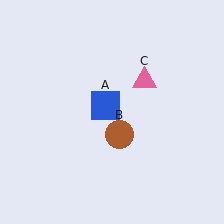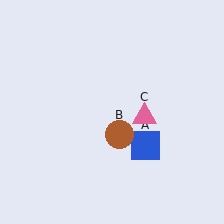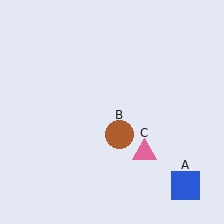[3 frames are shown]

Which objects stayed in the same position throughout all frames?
Brown circle (object B) remained stationary.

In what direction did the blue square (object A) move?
The blue square (object A) moved down and to the right.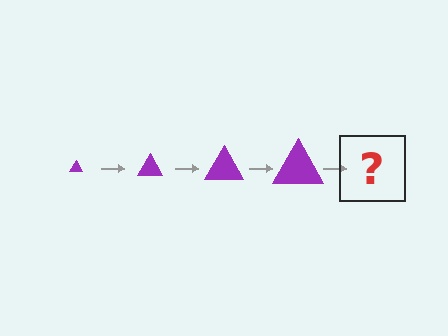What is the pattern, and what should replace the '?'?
The pattern is that the triangle gets progressively larger each step. The '?' should be a purple triangle, larger than the previous one.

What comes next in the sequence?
The next element should be a purple triangle, larger than the previous one.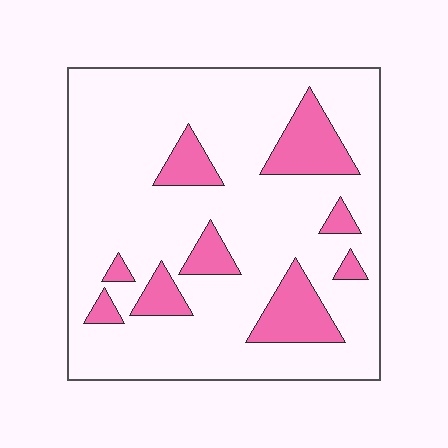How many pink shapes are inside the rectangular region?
9.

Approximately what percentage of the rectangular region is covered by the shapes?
Approximately 20%.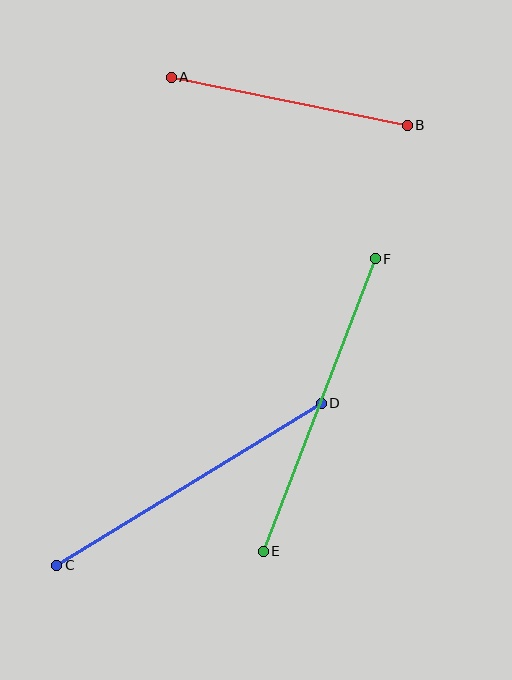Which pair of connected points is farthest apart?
Points E and F are farthest apart.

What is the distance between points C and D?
The distance is approximately 310 pixels.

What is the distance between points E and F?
The distance is approximately 313 pixels.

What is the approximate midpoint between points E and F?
The midpoint is at approximately (319, 405) pixels.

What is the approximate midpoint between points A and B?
The midpoint is at approximately (289, 101) pixels.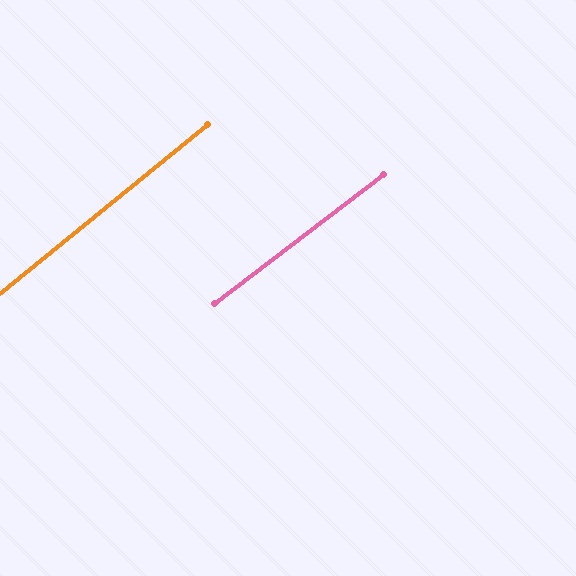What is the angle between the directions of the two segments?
Approximately 2 degrees.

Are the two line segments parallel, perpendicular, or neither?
Parallel — their directions differ by only 1.6°.